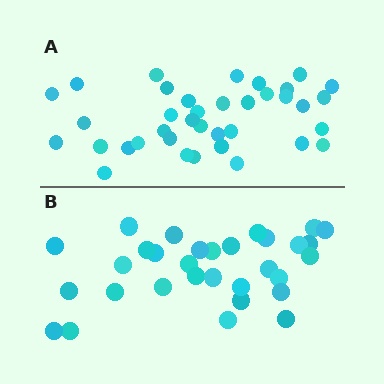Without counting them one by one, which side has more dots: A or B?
Region A (the top region) has more dots.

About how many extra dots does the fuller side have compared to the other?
Region A has about 6 more dots than region B.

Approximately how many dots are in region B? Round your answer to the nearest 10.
About 30 dots. (The exact count is 31, which rounds to 30.)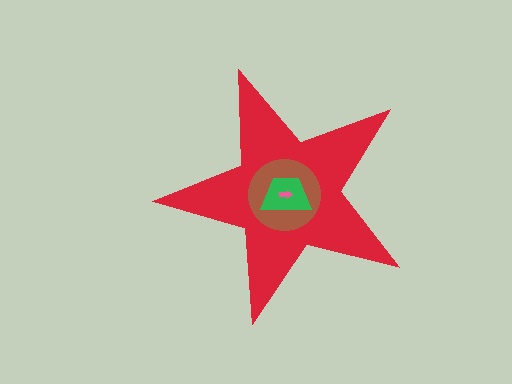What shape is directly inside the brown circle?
The green trapezoid.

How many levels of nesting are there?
4.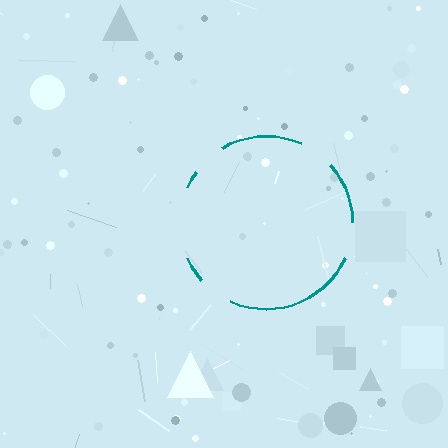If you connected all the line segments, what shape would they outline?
They would outline a circle.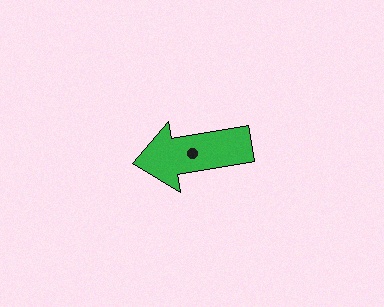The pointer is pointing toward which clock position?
Roughly 9 o'clock.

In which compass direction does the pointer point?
West.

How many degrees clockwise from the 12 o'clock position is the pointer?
Approximately 260 degrees.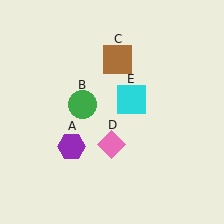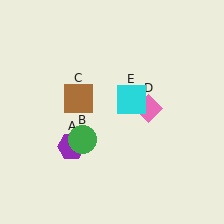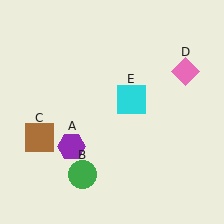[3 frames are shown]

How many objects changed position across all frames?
3 objects changed position: green circle (object B), brown square (object C), pink diamond (object D).